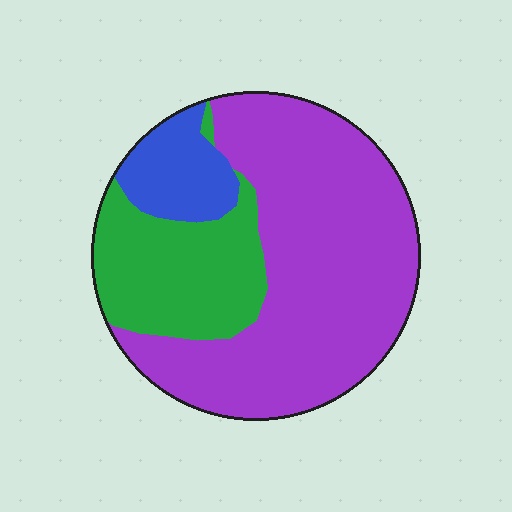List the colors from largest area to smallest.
From largest to smallest: purple, green, blue.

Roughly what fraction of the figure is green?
Green covers 25% of the figure.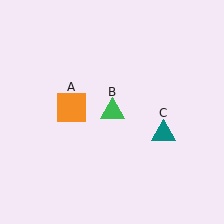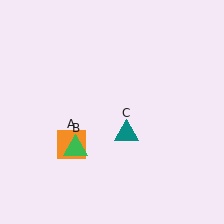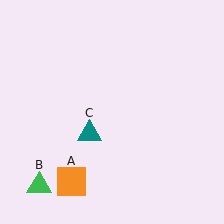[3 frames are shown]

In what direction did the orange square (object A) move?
The orange square (object A) moved down.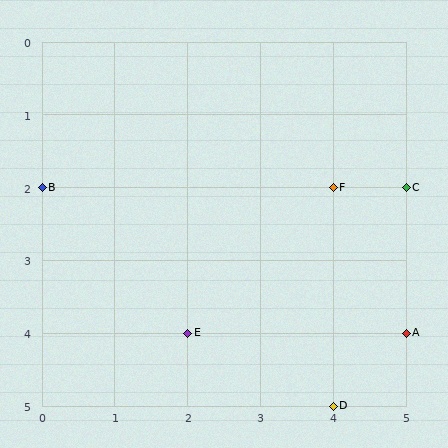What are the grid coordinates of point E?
Point E is at grid coordinates (2, 4).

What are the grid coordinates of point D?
Point D is at grid coordinates (4, 5).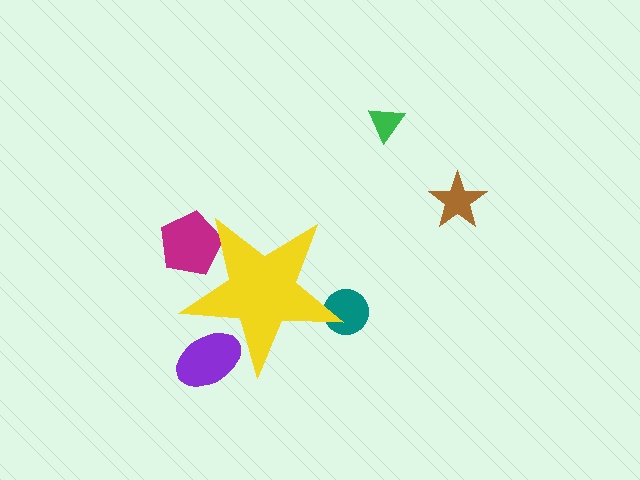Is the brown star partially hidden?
No, the brown star is fully visible.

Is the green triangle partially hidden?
No, the green triangle is fully visible.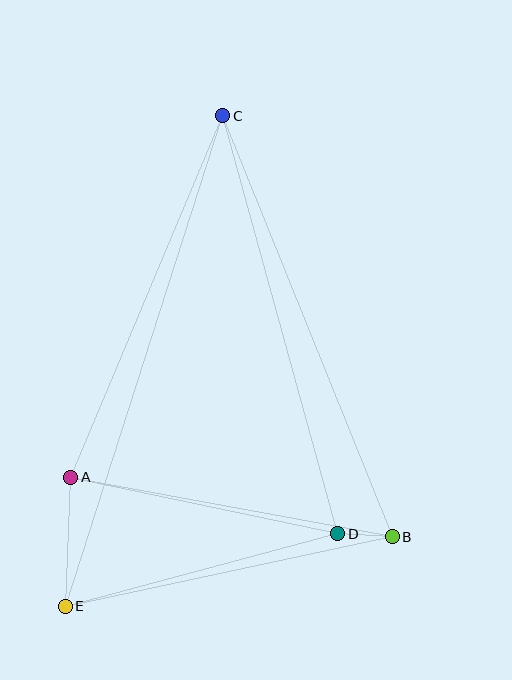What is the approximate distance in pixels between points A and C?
The distance between A and C is approximately 392 pixels.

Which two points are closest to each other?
Points B and D are closest to each other.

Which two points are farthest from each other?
Points C and E are farthest from each other.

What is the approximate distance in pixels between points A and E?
The distance between A and E is approximately 129 pixels.